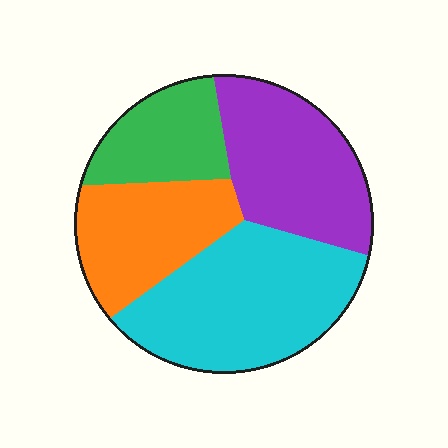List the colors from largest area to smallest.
From largest to smallest: cyan, purple, orange, green.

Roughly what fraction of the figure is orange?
Orange covers roughly 20% of the figure.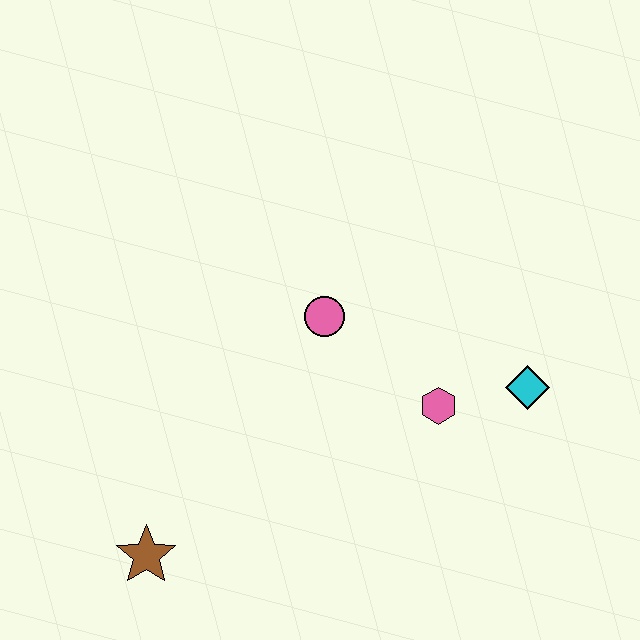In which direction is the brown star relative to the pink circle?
The brown star is below the pink circle.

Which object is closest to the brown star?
The pink circle is closest to the brown star.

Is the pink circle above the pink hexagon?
Yes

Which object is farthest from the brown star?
The cyan diamond is farthest from the brown star.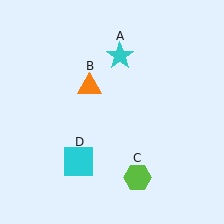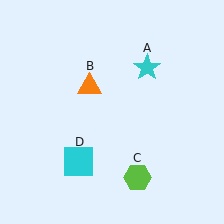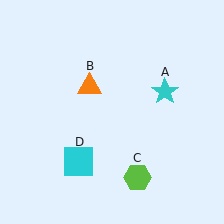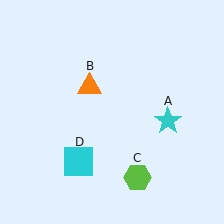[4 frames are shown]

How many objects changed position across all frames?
1 object changed position: cyan star (object A).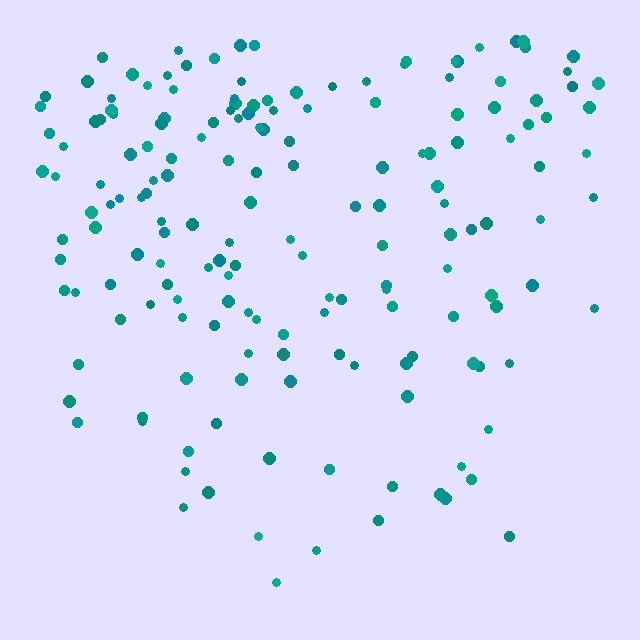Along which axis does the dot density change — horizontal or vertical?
Vertical.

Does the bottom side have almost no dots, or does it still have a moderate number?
Still a moderate number, just noticeably fewer than the top.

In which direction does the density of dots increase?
From bottom to top, with the top side densest.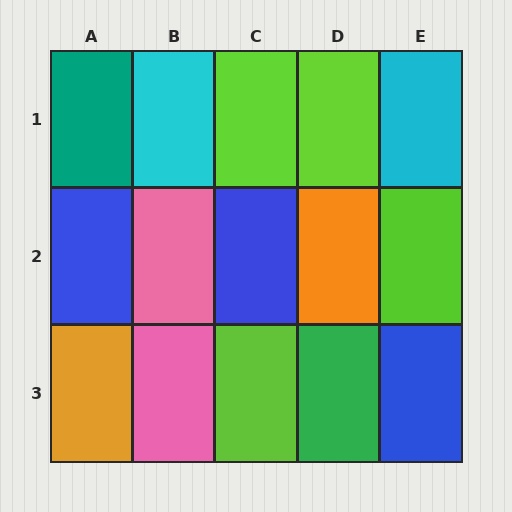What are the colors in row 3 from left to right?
Orange, pink, lime, green, blue.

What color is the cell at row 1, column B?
Cyan.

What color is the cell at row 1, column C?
Lime.